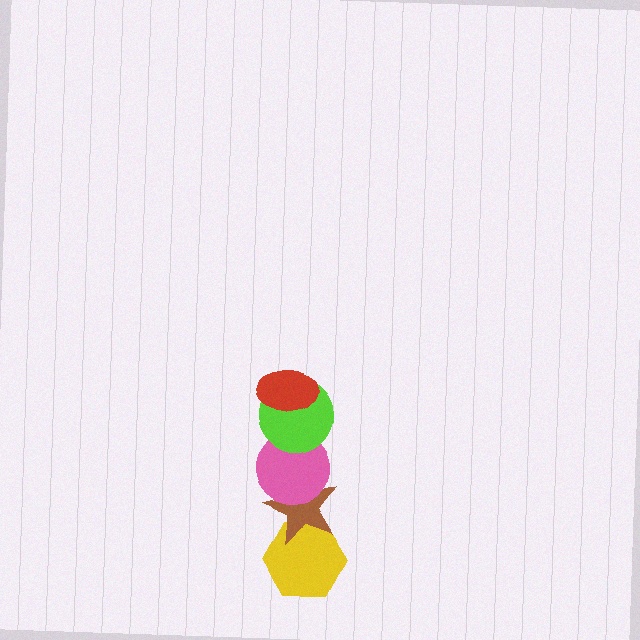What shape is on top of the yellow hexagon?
The brown star is on top of the yellow hexagon.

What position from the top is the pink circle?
The pink circle is 3rd from the top.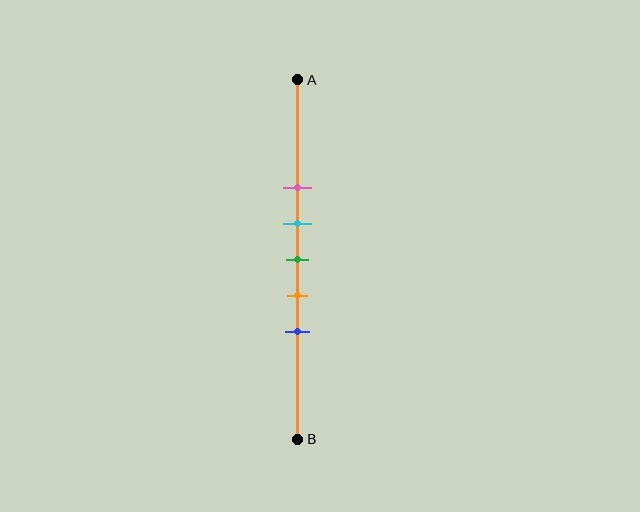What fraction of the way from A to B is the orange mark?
The orange mark is approximately 60% (0.6) of the way from A to B.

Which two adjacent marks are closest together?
The cyan and green marks are the closest adjacent pair.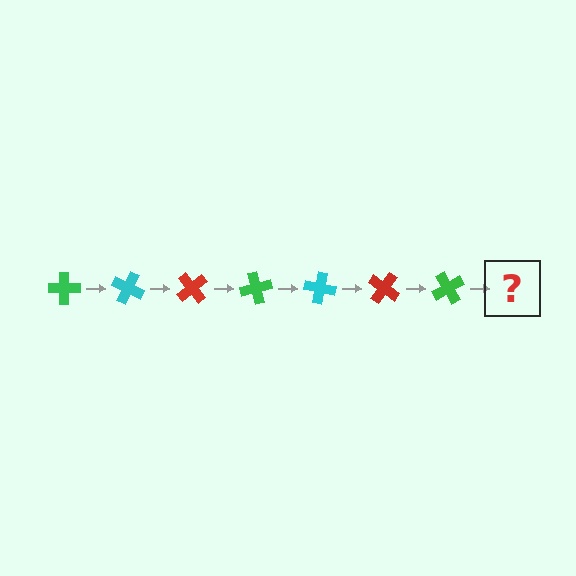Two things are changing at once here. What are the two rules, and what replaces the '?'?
The two rules are that it rotates 25 degrees each step and the color cycles through green, cyan, and red. The '?' should be a cyan cross, rotated 175 degrees from the start.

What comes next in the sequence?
The next element should be a cyan cross, rotated 175 degrees from the start.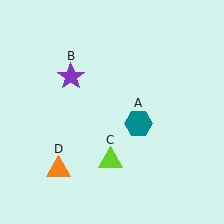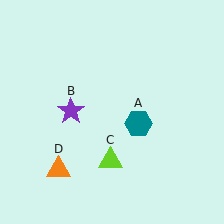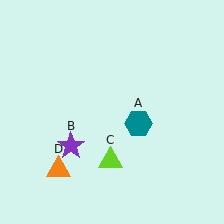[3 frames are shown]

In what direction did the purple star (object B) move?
The purple star (object B) moved down.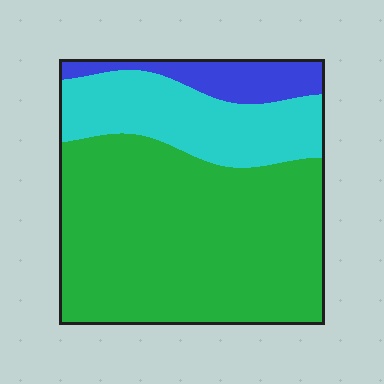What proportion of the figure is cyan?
Cyan takes up less than a quarter of the figure.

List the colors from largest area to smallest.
From largest to smallest: green, cyan, blue.